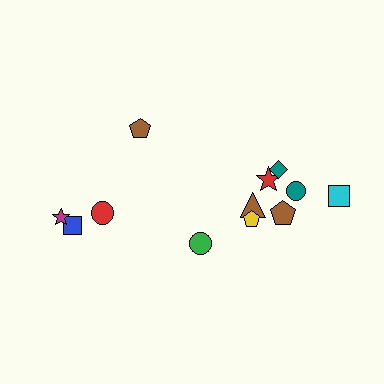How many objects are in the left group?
There are 4 objects.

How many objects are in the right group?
There are 8 objects.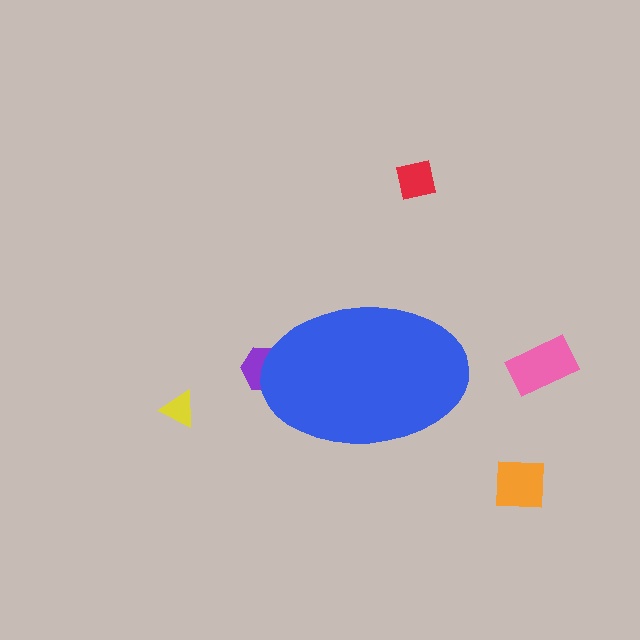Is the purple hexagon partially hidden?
Yes, the purple hexagon is partially hidden behind the blue ellipse.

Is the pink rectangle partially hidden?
No, the pink rectangle is fully visible.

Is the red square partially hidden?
No, the red square is fully visible.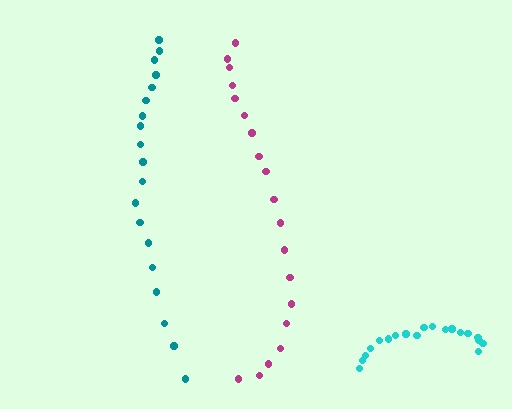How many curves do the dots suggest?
There are 3 distinct paths.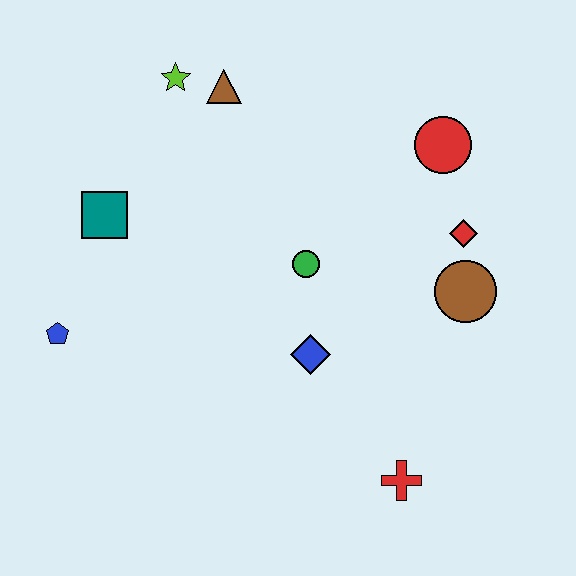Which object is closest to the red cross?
The blue diamond is closest to the red cross.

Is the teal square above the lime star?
No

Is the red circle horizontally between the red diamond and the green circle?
Yes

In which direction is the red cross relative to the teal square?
The red cross is to the right of the teal square.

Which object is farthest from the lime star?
The red cross is farthest from the lime star.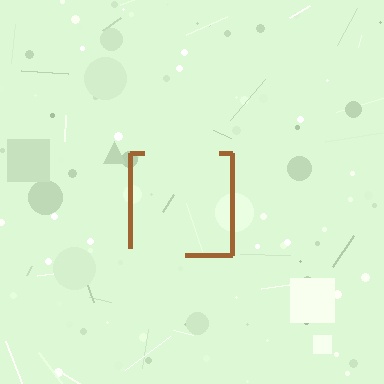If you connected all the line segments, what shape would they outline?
They would outline a square.